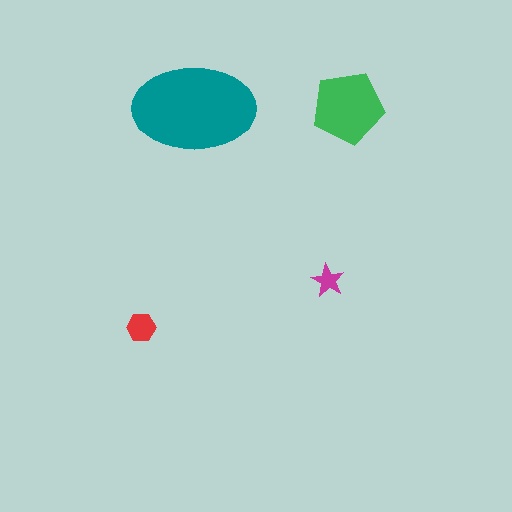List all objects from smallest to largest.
The magenta star, the red hexagon, the green pentagon, the teal ellipse.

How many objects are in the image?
There are 4 objects in the image.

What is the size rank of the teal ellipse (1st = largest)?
1st.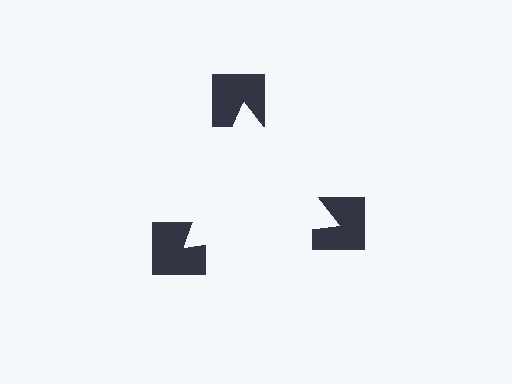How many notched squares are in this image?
There are 3 — one at each vertex of the illusory triangle.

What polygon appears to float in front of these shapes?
An illusory triangle — its edges are inferred from the aligned wedge cuts in the notched squares, not physically drawn.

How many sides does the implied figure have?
3 sides.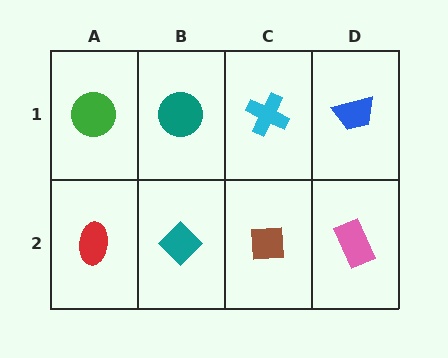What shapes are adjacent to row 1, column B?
A teal diamond (row 2, column B), a green circle (row 1, column A), a cyan cross (row 1, column C).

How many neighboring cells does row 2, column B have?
3.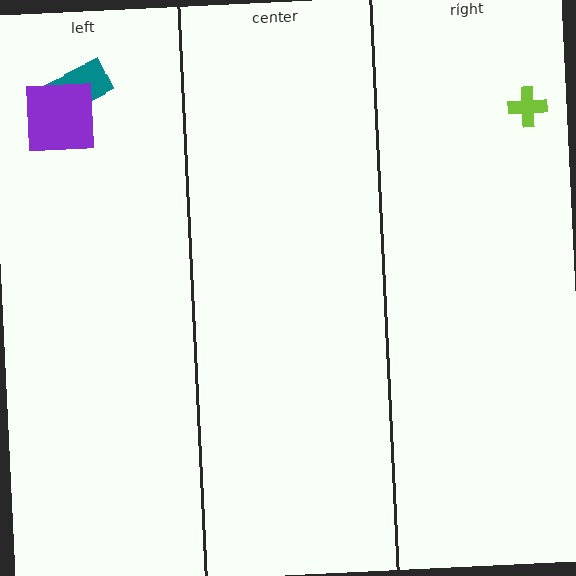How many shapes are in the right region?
1.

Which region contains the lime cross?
The right region.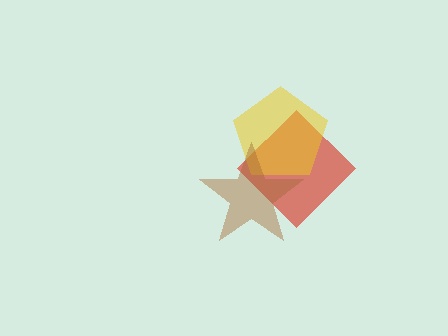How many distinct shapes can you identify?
There are 3 distinct shapes: a red diamond, a yellow pentagon, a brown star.